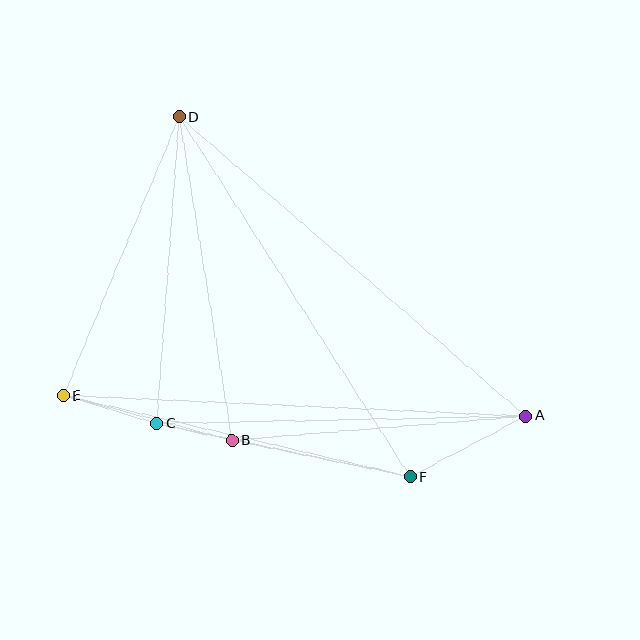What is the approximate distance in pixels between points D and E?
The distance between D and E is approximately 302 pixels.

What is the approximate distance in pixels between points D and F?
The distance between D and F is approximately 428 pixels.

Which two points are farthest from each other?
Points A and E are farthest from each other.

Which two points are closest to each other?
Points B and C are closest to each other.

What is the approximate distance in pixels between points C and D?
The distance between C and D is approximately 307 pixels.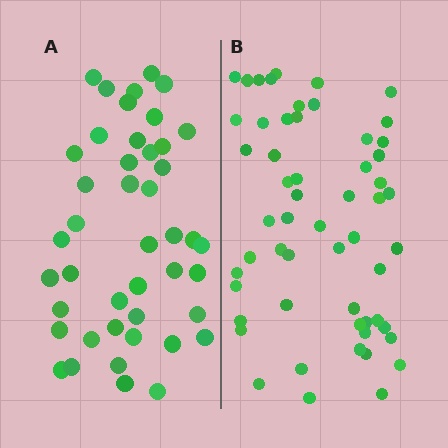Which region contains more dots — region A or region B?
Region B (the right region) has more dots.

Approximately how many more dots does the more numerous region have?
Region B has roughly 12 or so more dots than region A.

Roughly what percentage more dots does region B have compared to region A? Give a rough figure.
About 25% more.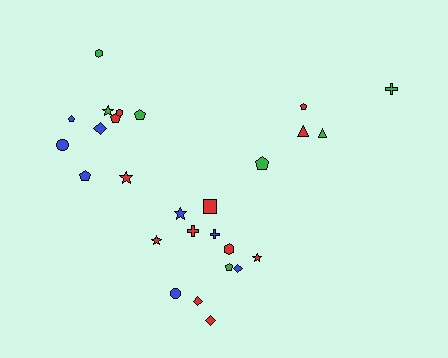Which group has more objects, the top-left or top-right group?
The top-left group.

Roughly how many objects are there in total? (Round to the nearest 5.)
Roughly 25 objects in total.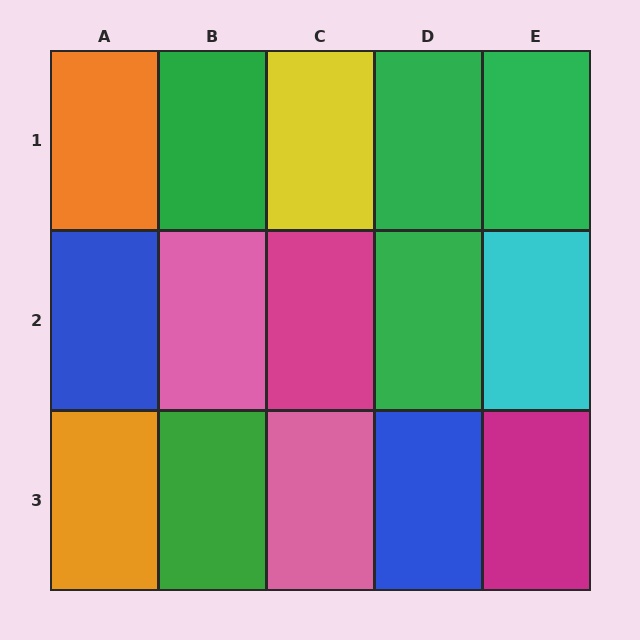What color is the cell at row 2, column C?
Magenta.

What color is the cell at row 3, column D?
Blue.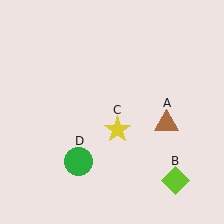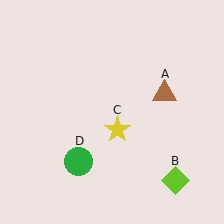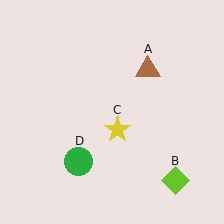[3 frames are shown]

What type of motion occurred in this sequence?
The brown triangle (object A) rotated counterclockwise around the center of the scene.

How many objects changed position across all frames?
1 object changed position: brown triangle (object A).